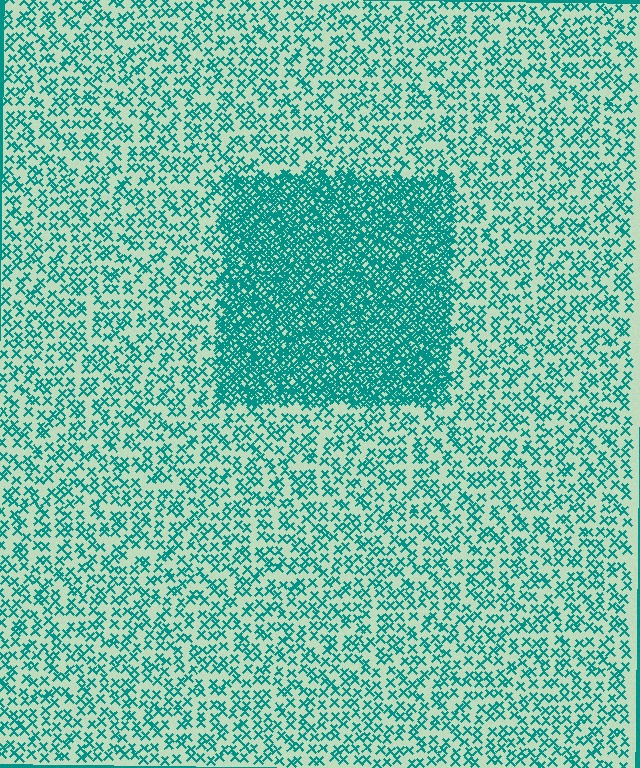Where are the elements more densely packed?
The elements are more densely packed inside the rectangle boundary.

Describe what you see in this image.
The image contains small teal elements arranged at two different densities. A rectangle-shaped region is visible where the elements are more densely packed than the surrounding area.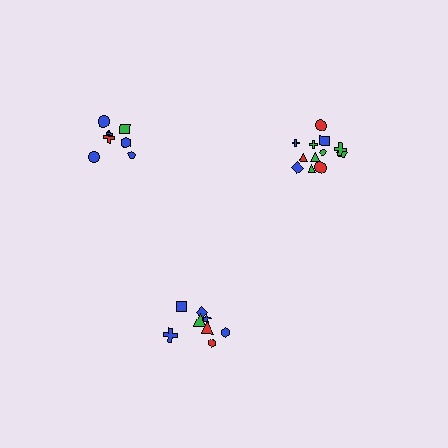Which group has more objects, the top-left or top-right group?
The top-right group.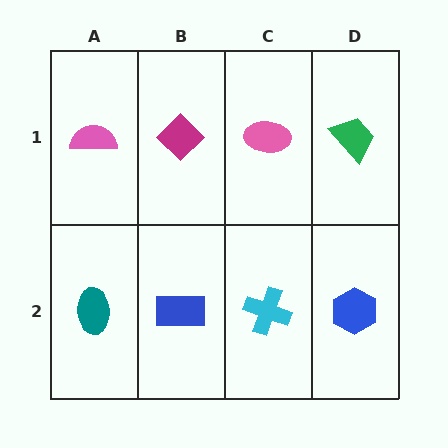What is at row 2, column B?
A blue rectangle.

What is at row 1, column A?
A pink semicircle.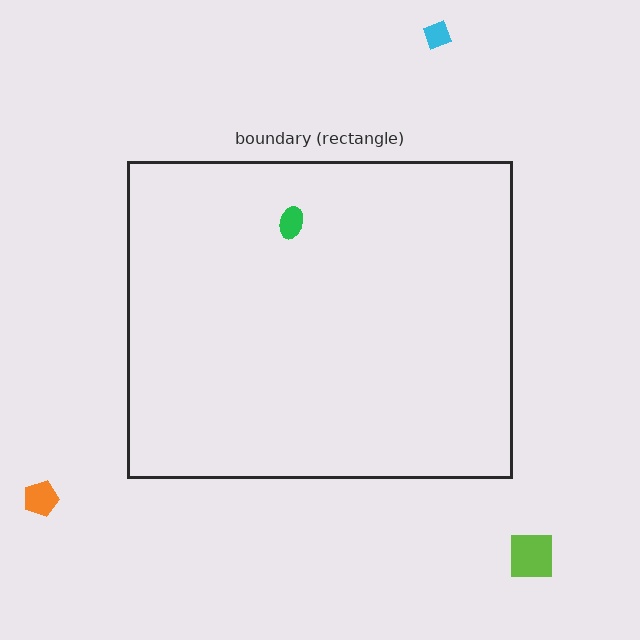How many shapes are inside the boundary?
1 inside, 3 outside.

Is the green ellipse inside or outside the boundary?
Inside.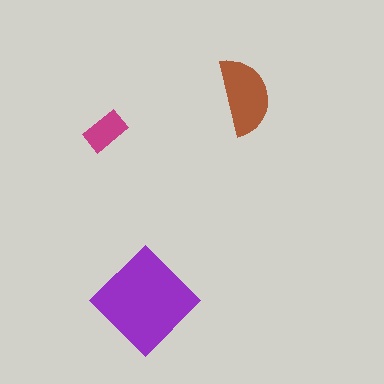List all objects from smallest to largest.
The magenta rectangle, the brown semicircle, the purple diamond.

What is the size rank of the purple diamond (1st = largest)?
1st.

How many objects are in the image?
There are 3 objects in the image.